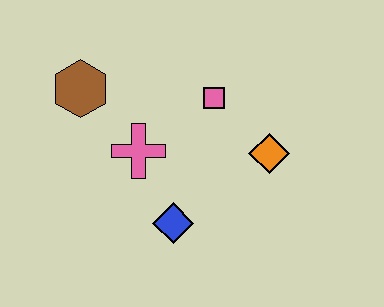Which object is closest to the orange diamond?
The pink square is closest to the orange diamond.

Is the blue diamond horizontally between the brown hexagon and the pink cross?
No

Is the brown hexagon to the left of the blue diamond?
Yes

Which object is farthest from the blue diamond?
The brown hexagon is farthest from the blue diamond.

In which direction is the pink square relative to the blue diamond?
The pink square is above the blue diamond.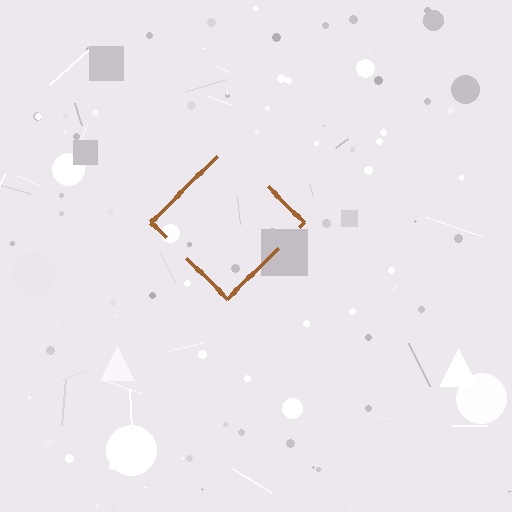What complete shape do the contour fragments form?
The contour fragments form a diamond.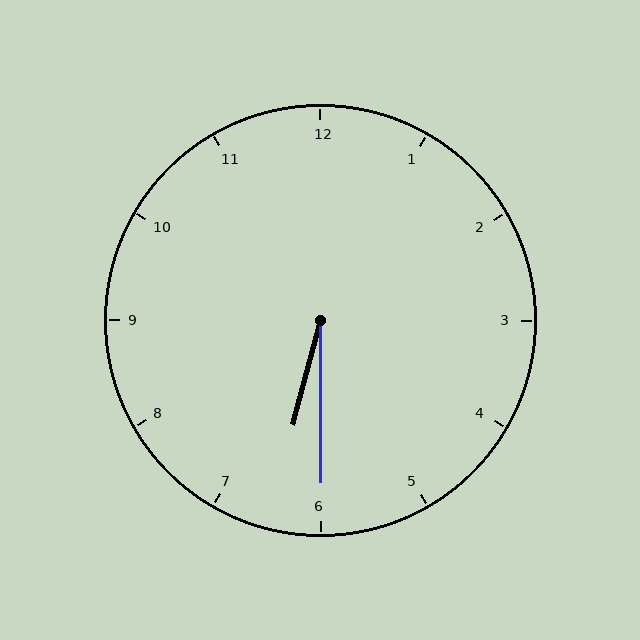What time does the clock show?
6:30.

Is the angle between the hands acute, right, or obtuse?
It is acute.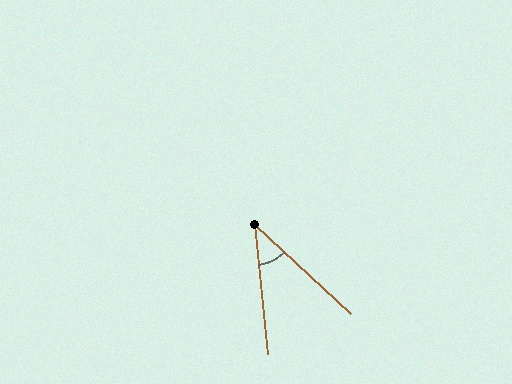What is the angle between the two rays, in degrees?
Approximately 42 degrees.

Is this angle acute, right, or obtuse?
It is acute.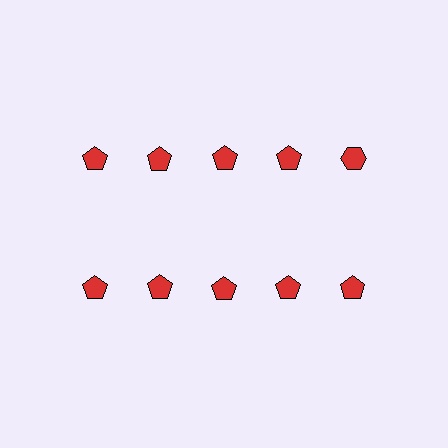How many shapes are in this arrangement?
There are 10 shapes arranged in a grid pattern.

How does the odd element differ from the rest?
It has a different shape: hexagon instead of pentagon.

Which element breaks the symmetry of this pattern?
The red hexagon in the top row, rightmost column breaks the symmetry. All other shapes are red pentagons.